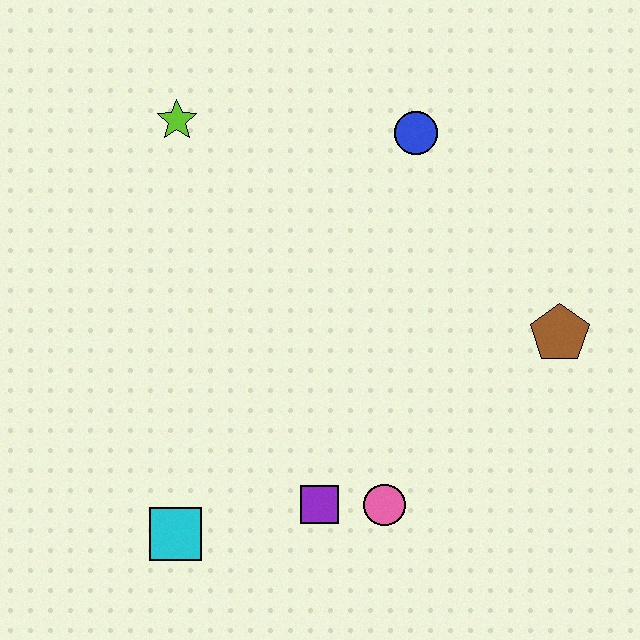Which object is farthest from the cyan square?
The blue circle is farthest from the cyan square.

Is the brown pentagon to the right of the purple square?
Yes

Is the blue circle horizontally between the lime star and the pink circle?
No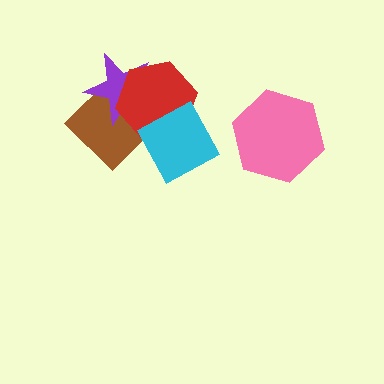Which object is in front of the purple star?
The red hexagon is in front of the purple star.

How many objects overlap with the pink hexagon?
0 objects overlap with the pink hexagon.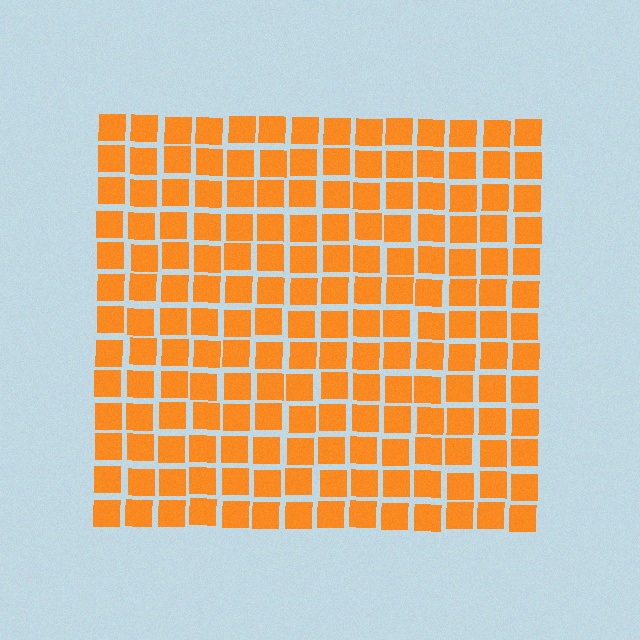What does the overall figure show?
The overall figure shows a square.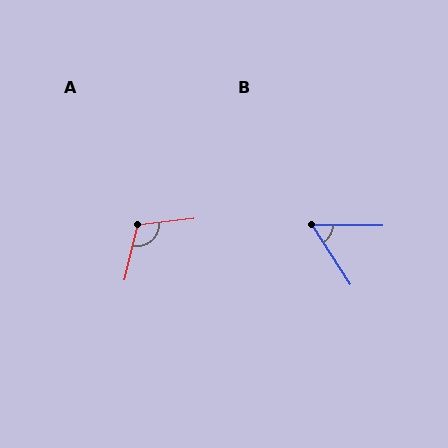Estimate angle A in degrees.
Approximately 111 degrees.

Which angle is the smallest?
B, at approximately 56 degrees.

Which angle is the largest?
A, at approximately 111 degrees.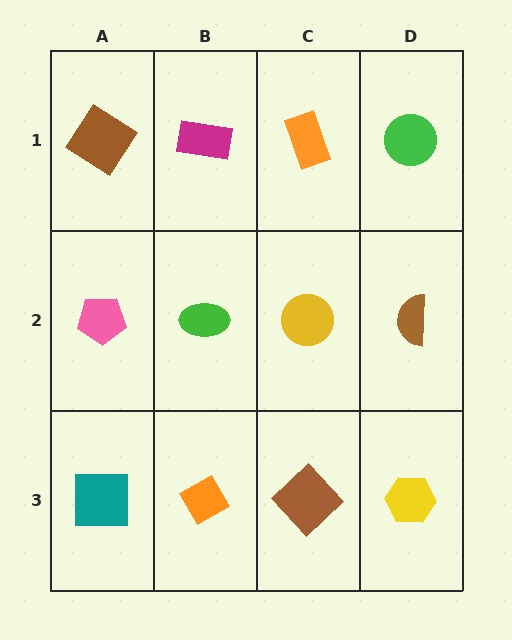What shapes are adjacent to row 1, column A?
A pink pentagon (row 2, column A), a magenta rectangle (row 1, column B).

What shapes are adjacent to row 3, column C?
A yellow circle (row 2, column C), an orange diamond (row 3, column B), a yellow hexagon (row 3, column D).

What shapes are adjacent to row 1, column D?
A brown semicircle (row 2, column D), an orange rectangle (row 1, column C).